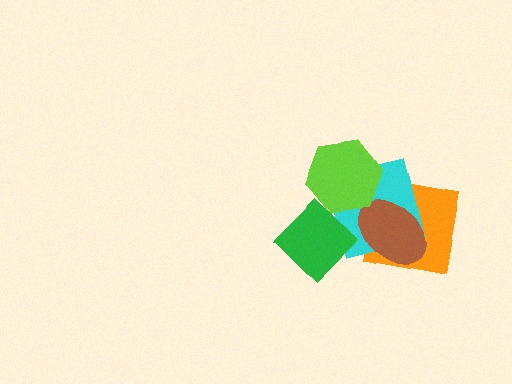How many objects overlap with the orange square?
2 objects overlap with the orange square.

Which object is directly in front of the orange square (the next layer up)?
The cyan square is directly in front of the orange square.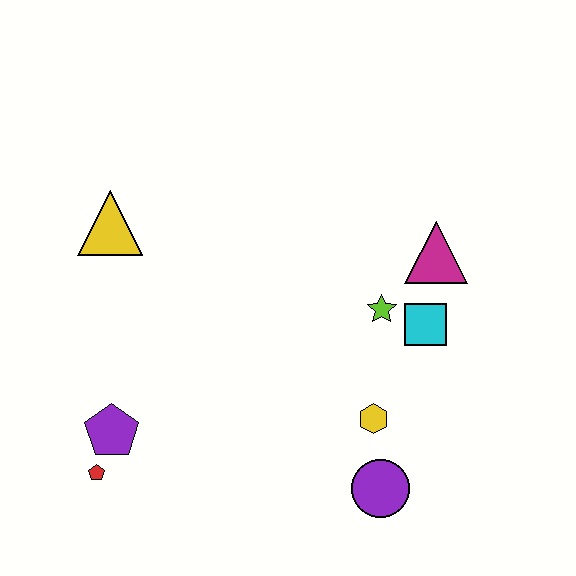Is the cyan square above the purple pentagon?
Yes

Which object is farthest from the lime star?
The red pentagon is farthest from the lime star.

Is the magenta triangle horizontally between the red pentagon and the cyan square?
No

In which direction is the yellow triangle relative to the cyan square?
The yellow triangle is to the left of the cyan square.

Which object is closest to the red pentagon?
The purple pentagon is closest to the red pentagon.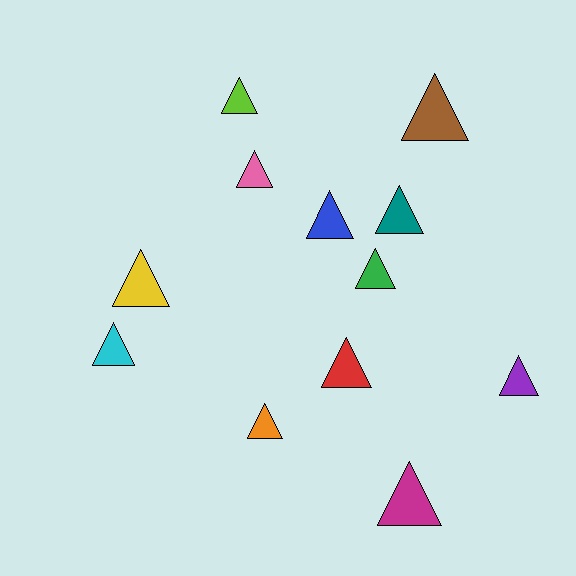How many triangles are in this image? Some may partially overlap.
There are 12 triangles.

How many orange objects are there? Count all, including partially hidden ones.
There is 1 orange object.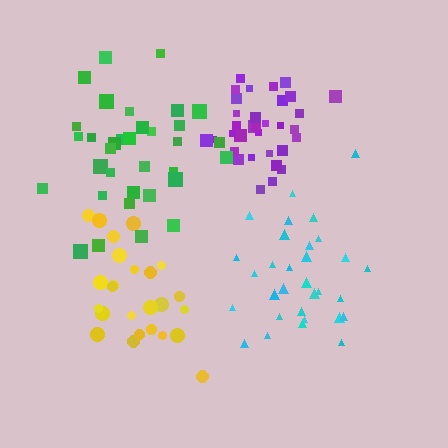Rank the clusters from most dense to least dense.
purple, cyan, yellow, green.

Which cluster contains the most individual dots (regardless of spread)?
Green (34).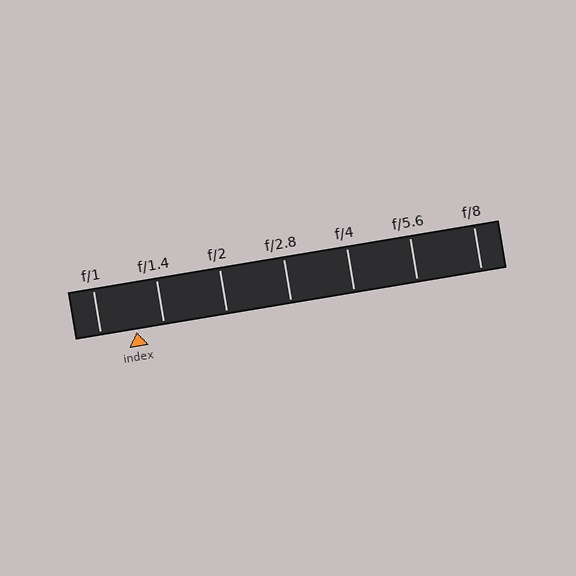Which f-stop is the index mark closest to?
The index mark is closest to f/1.4.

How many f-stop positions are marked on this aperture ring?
There are 7 f-stop positions marked.